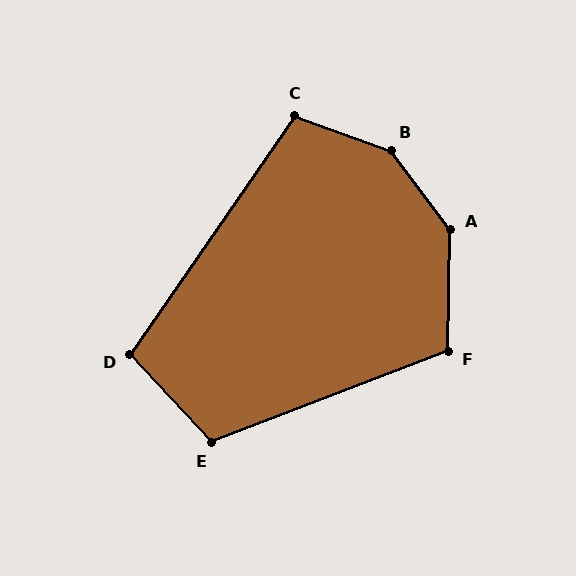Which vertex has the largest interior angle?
B, at approximately 146 degrees.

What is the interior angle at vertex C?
Approximately 105 degrees (obtuse).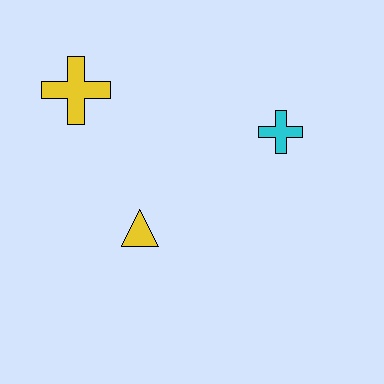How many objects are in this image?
There are 3 objects.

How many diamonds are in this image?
There are no diamonds.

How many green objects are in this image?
There are no green objects.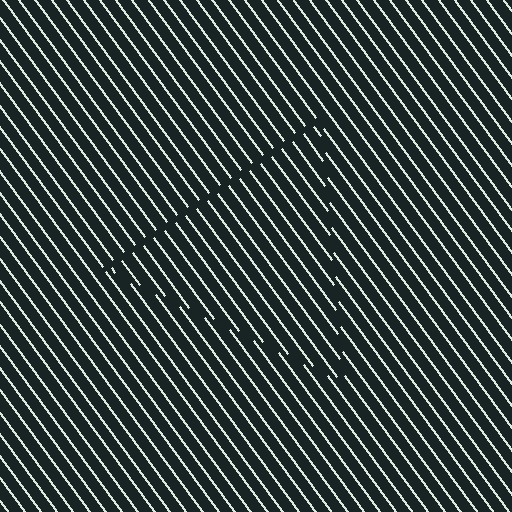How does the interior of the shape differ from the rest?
The interior of the shape contains the same grating, shifted by half a period — the contour is defined by the phase discontinuity where line-ends from the inner and outer gratings abut.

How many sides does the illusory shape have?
3 sides — the line-ends trace a triangle.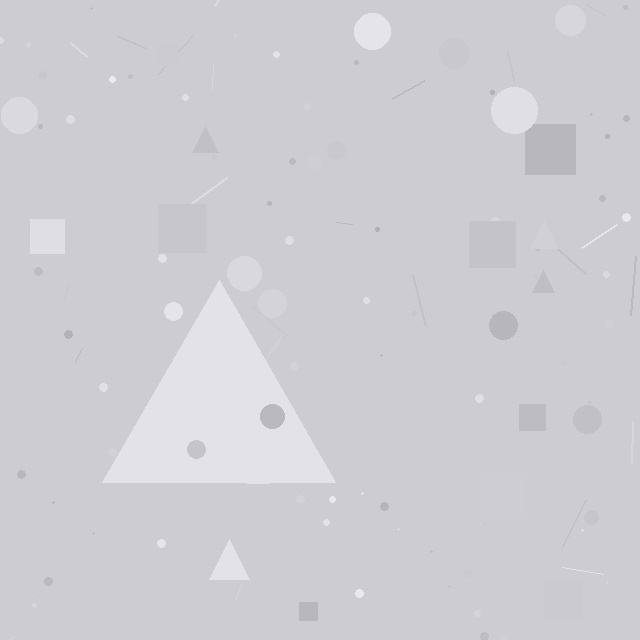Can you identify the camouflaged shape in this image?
The camouflaged shape is a triangle.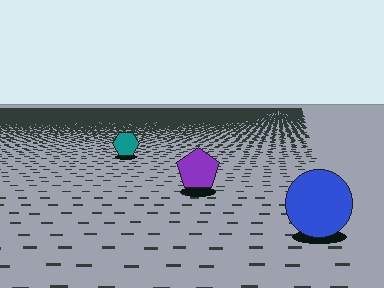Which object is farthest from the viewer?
The teal hexagon is farthest from the viewer. It appears smaller and the ground texture around it is denser.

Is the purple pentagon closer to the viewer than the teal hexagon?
Yes. The purple pentagon is closer — you can tell from the texture gradient: the ground texture is coarser near it.